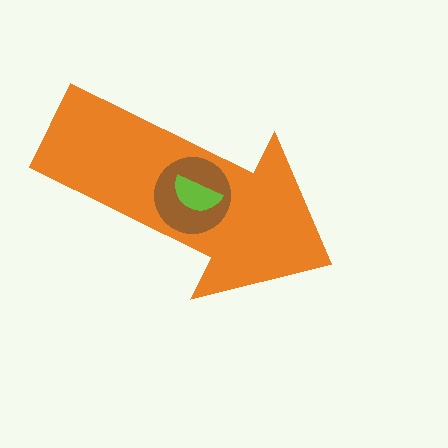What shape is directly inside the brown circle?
The lime semicircle.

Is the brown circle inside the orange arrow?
Yes.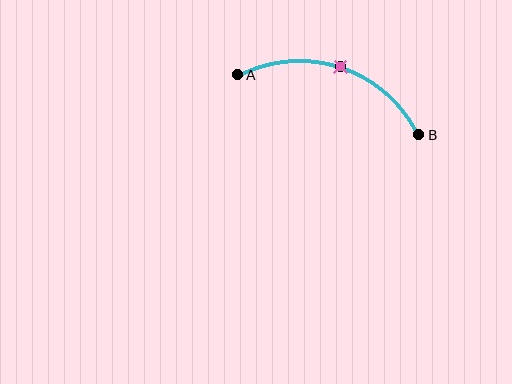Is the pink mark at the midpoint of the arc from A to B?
Yes. The pink mark lies on the arc at equal arc-length from both A and B — it is the arc midpoint.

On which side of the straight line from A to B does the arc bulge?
The arc bulges above the straight line connecting A and B.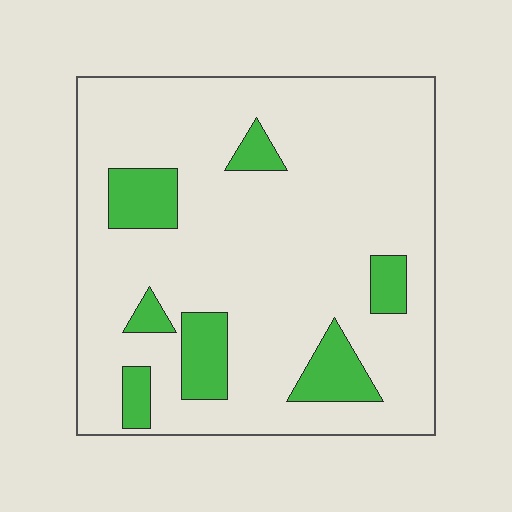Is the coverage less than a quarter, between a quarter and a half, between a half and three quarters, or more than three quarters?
Less than a quarter.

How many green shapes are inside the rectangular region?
7.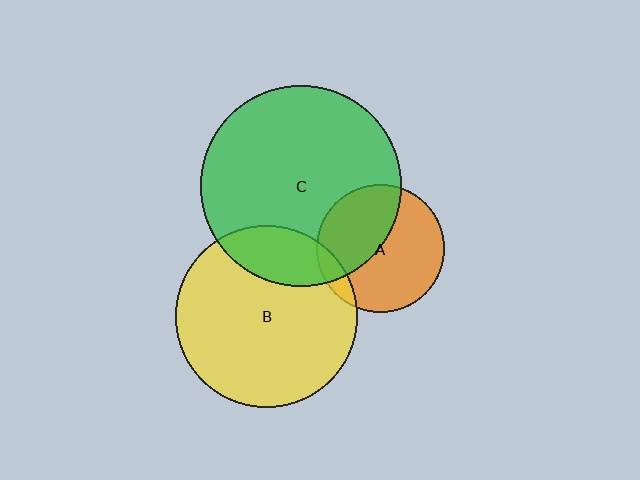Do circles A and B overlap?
Yes.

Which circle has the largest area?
Circle C (green).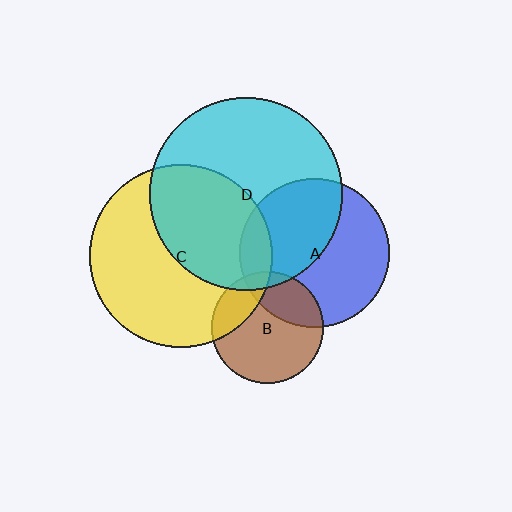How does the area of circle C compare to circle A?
Approximately 1.5 times.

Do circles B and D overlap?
Yes.